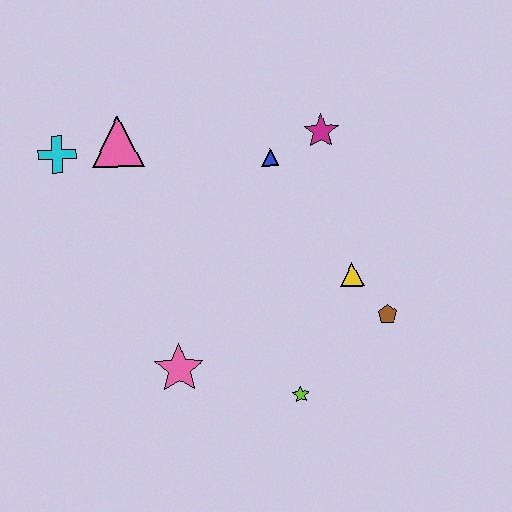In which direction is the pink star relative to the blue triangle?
The pink star is below the blue triangle.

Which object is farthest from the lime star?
The cyan cross is farthest from the lime star.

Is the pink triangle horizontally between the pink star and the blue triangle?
No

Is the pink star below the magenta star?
Yes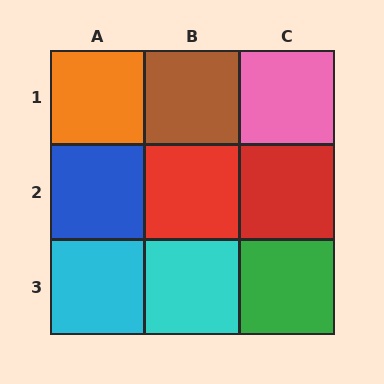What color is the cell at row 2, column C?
Red.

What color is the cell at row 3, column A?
Cyan.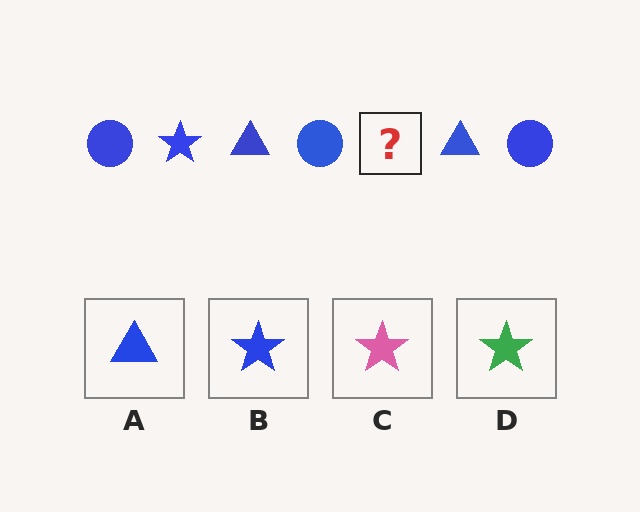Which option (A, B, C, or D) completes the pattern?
B.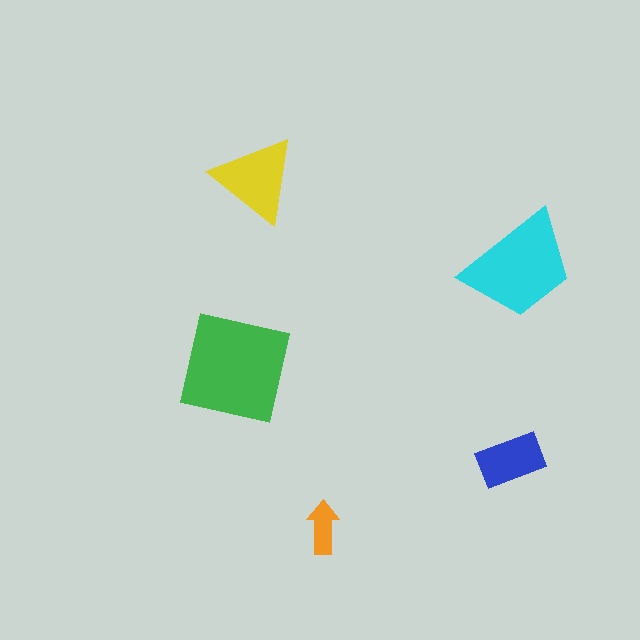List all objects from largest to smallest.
The green square, the cyan trapezoid, the yellow triangle, the blue rectangle, the orange arrow.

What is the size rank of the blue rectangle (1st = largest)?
4th.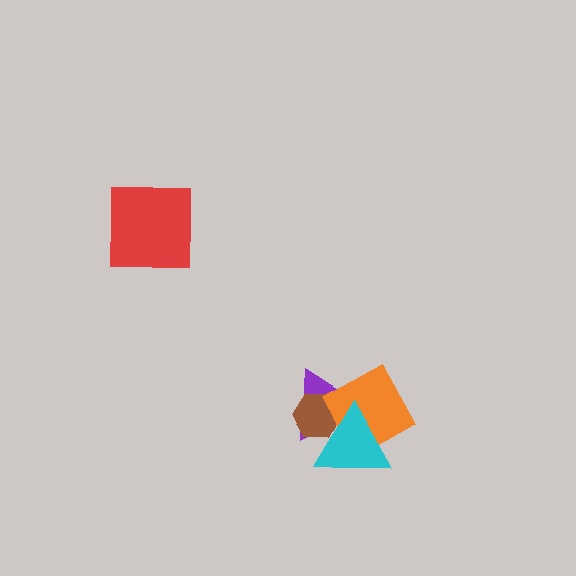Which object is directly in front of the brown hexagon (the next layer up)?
The orange diamond is directly in front of the brown hexagon.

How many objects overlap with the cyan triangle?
3 objects overlap with the cyan triangle.